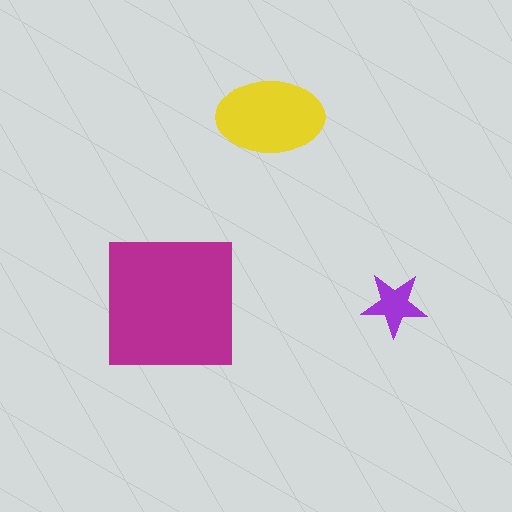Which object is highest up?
The yellow ellipse is topmost.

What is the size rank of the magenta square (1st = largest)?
1st.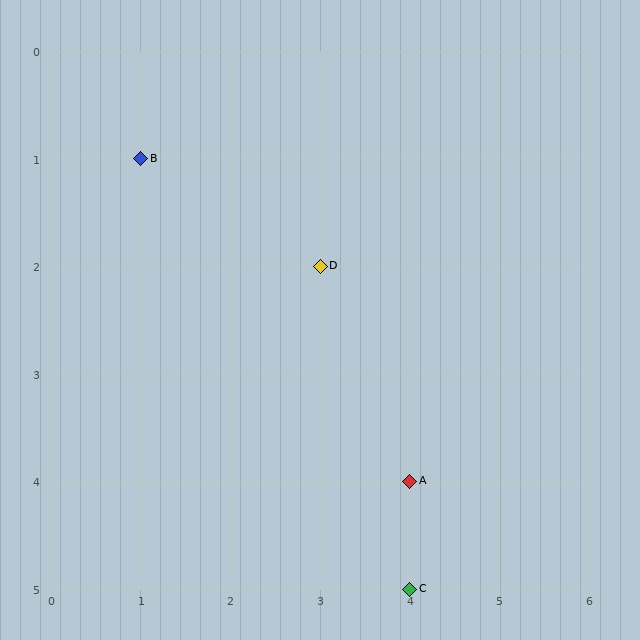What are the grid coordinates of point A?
Point A is at grid coordinates (4, 4).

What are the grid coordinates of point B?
Point B is at grid coordinates (1, 1).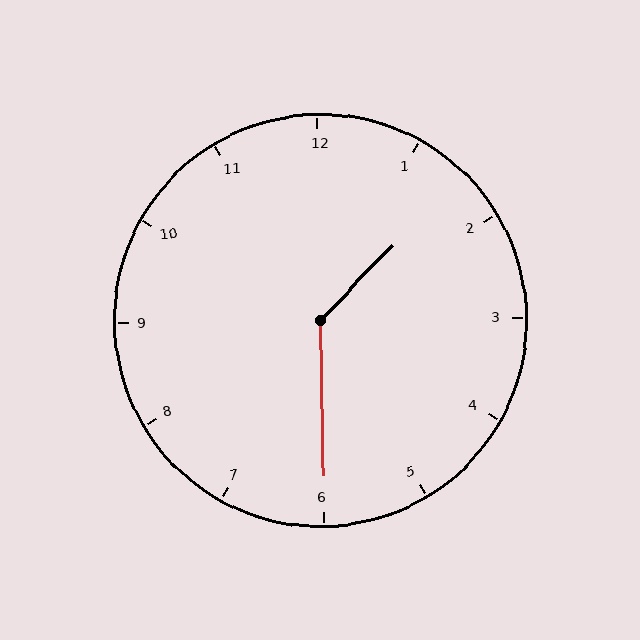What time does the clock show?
1:30.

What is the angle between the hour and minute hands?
Approximately 135 degrees.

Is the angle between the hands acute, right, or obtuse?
It is obtuse.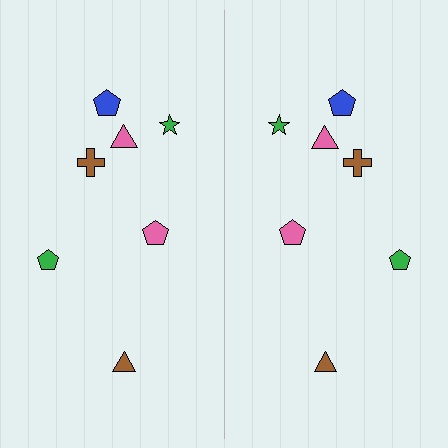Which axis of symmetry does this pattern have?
The pattern has a vertical axis of symmetry running through the center of the image.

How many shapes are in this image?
There are 14 shapes in this image.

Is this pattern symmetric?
Yes, this pattern has bilateral (reflection) symmetry.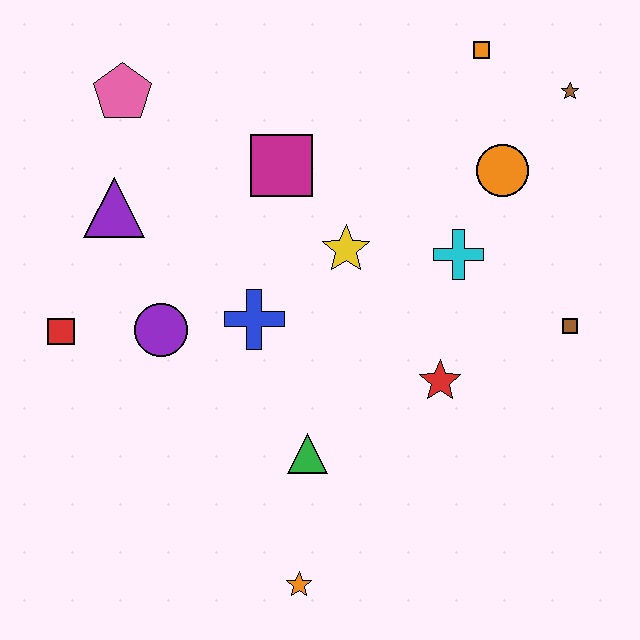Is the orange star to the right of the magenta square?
Yes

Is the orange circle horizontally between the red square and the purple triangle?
No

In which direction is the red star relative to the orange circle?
The red star is below the orange circle.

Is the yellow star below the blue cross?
No